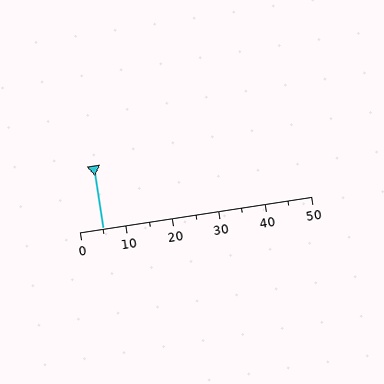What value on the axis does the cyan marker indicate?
The marker indicates approximately 5.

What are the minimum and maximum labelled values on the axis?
The axis runs from 0 to 50.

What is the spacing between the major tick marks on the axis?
The major ticks are spaced 10 apart.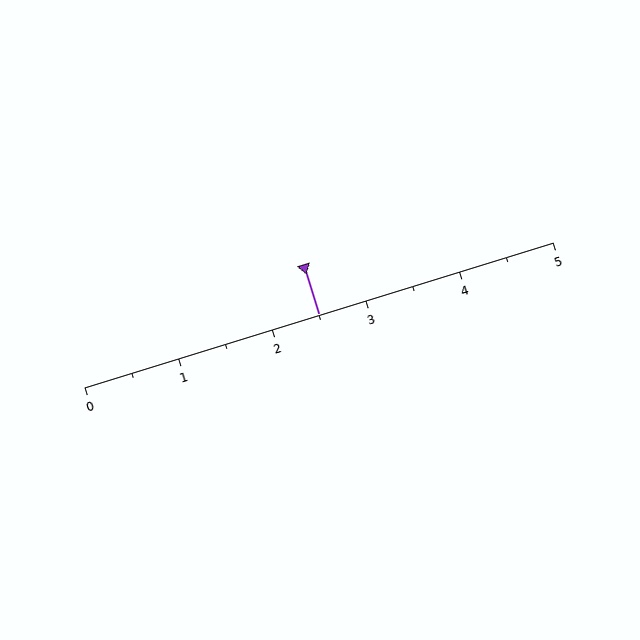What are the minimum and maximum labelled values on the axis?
The axis runs from 0 to 5.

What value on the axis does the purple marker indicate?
The marker indicates approximately 2.5.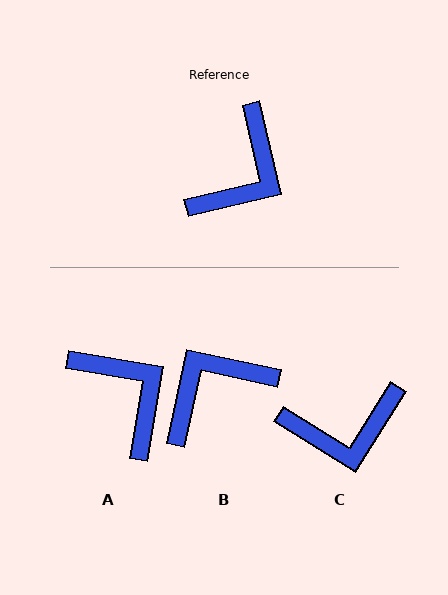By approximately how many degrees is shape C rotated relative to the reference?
Approximately 45 degrees clockwise.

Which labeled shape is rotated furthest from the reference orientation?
B, about 155 degrees away.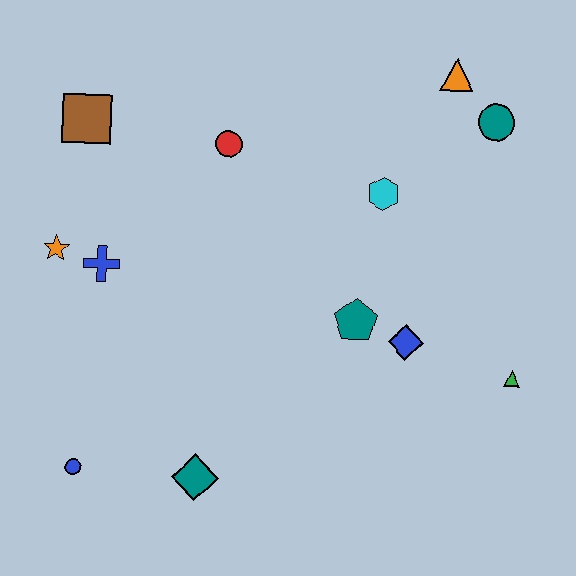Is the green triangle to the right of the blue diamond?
Yes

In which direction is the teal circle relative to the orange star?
The teal circle is to the right of the orange star.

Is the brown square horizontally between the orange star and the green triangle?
Yes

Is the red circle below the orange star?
No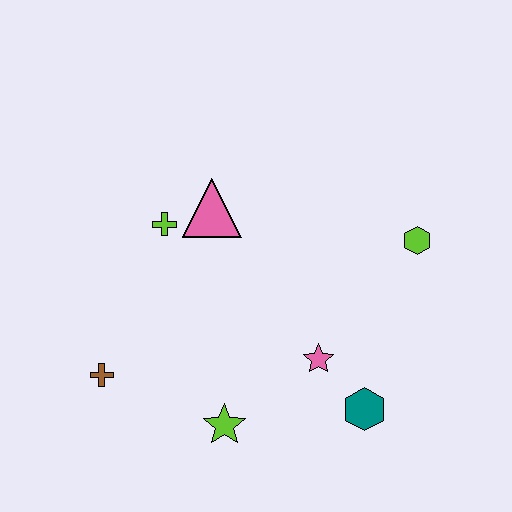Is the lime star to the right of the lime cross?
Yes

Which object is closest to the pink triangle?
The lime cross is closest to the pink triangle.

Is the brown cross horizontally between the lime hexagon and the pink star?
No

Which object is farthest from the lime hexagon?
The brown cross is farthest from the lime hexagon.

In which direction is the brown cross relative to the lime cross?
The brown cross is below the lime cross.